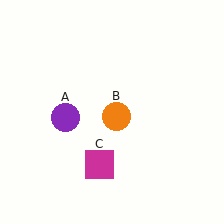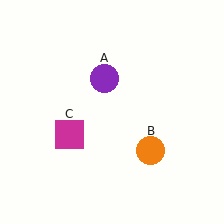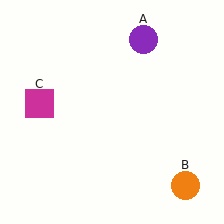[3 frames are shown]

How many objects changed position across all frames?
3 objects changed position: purple circle (object A), orange circle (object B), magenta square (object C).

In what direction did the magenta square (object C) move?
The magenta square (object C) moved up and to the left.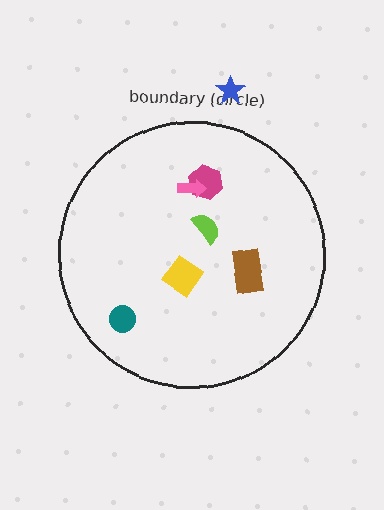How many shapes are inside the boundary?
6 inside, 1 outside.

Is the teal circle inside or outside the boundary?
Inside.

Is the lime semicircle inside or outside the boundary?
Inside.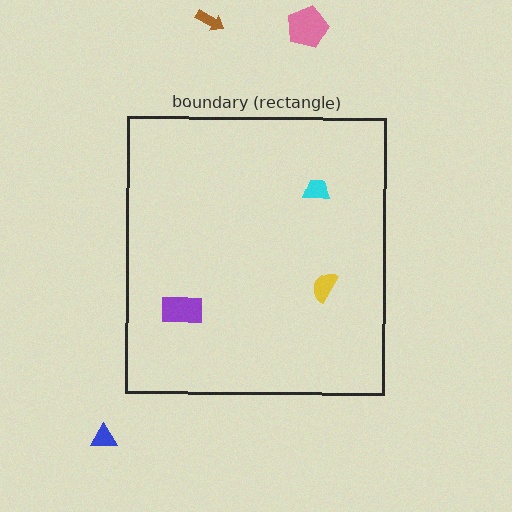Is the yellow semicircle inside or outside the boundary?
Inside.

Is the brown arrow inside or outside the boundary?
Outside.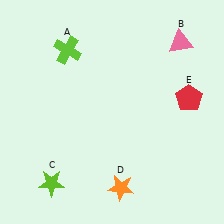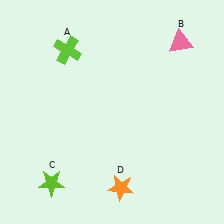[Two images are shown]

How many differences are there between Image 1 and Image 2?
There is 1 difference between the two images.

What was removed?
The red pentagon (E) was removed in Image 2.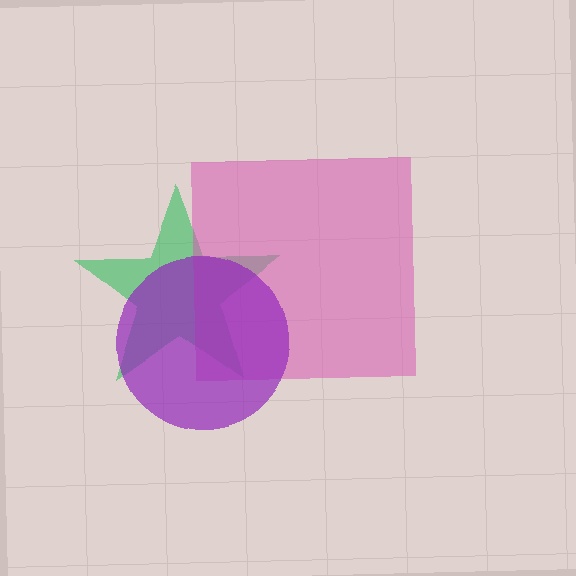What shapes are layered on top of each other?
The layered shapes are: a green star, a pink square, a purple circle.